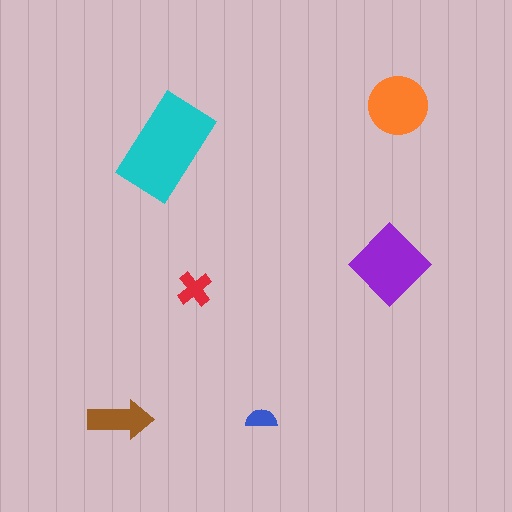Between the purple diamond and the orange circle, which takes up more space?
The purple diamond.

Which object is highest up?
The orange circle is topmost.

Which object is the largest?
The cyan rectangle.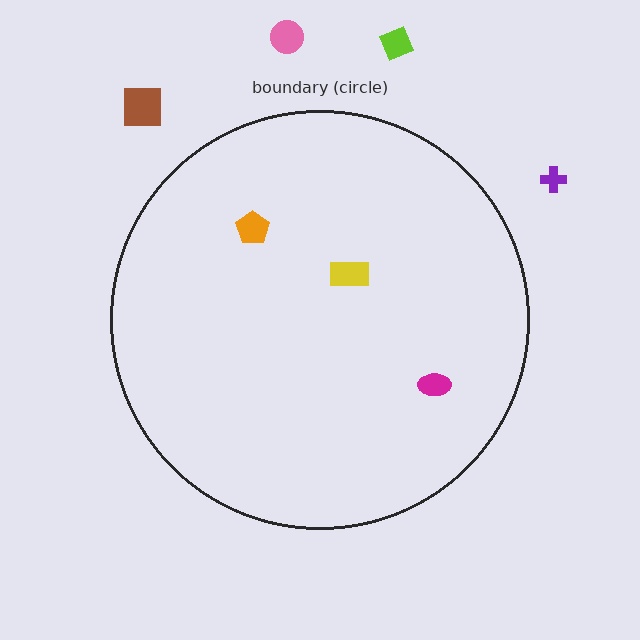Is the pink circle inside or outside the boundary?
Outside.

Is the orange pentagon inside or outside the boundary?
Inside.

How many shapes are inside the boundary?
3 inside, 4 outside.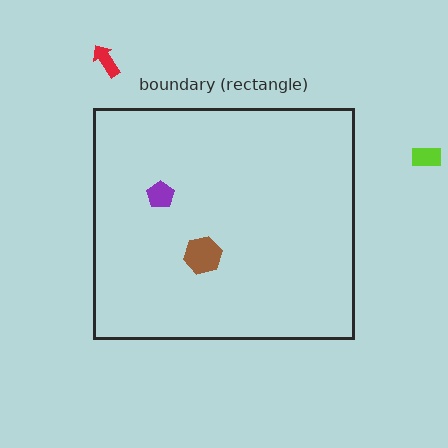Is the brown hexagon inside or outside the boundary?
Inside.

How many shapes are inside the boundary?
2 inside, 2 outside.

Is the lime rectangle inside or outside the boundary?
Outside.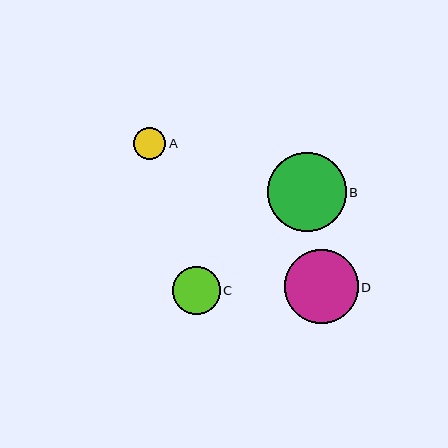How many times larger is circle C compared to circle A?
Circle C is approximately 1.5 times the size of circle A.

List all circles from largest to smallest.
From largest to smallest: B, D, C, A.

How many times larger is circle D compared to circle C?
Circle D is approximately 1.5 times the size of circle C.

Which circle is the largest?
Circle B is the largest with a size of approximately 79 pixels.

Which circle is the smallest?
Circle A is the smallest with a size of approximately 32 pixels.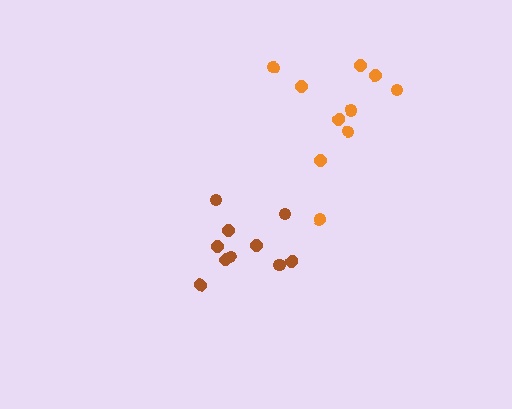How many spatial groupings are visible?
There are 2 spatial groupings.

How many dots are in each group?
Group 1: 10 dots, Group 2: 10 dots (20 total).